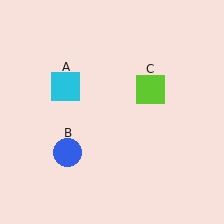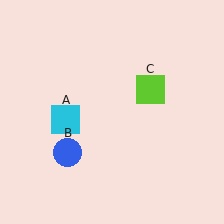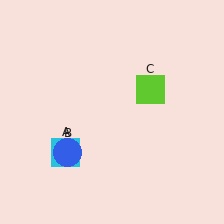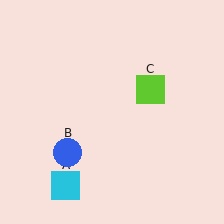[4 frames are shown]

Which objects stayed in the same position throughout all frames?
Blue circle (object B) and lime square (object C) remained stationary.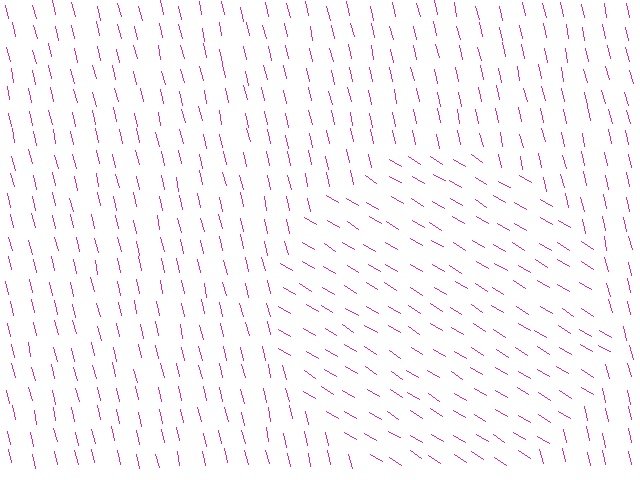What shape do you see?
I see a circle.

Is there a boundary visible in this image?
Yes, there is a texture boundary formed by a change in line orientation.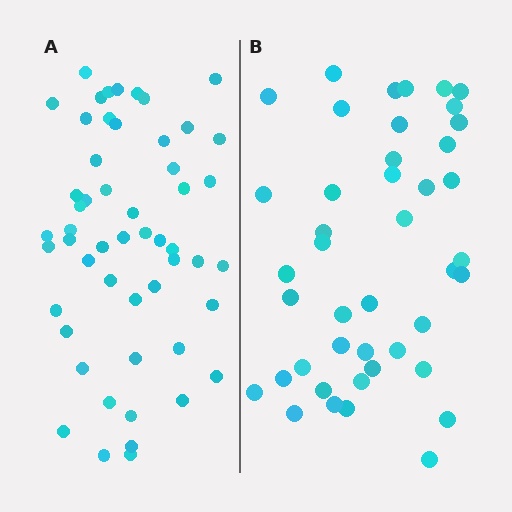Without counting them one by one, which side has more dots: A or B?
Region A (the left region) has more dots.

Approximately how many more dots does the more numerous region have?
Region A has roughly 10 or so more dots than region B.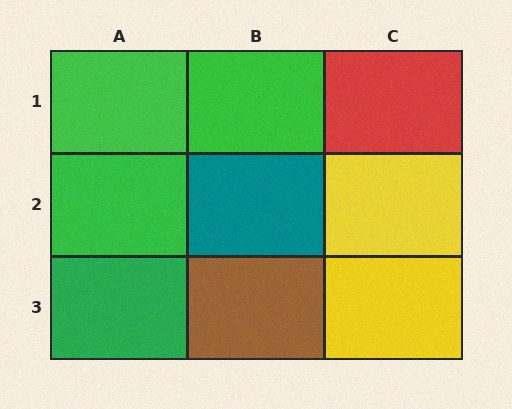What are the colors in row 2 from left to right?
Green, teal, yellow.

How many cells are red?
1 cell is red.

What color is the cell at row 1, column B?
Green.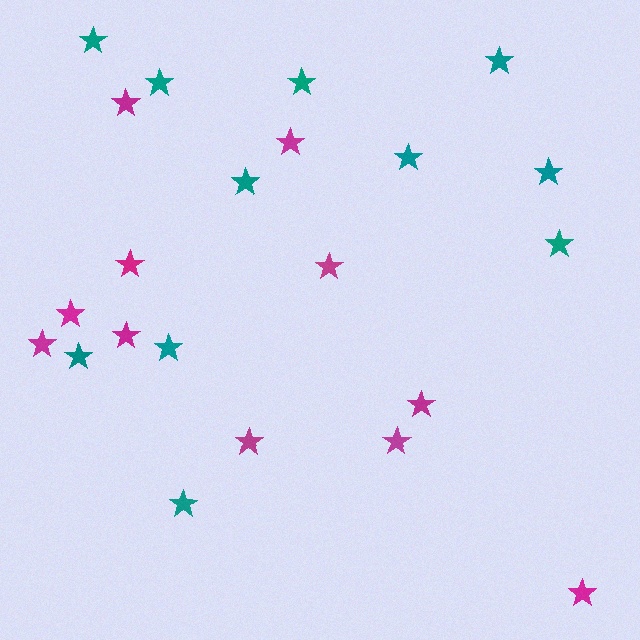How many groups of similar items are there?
There are 2 groups: one group of teal stars (11) and one group of magenta stars (11).